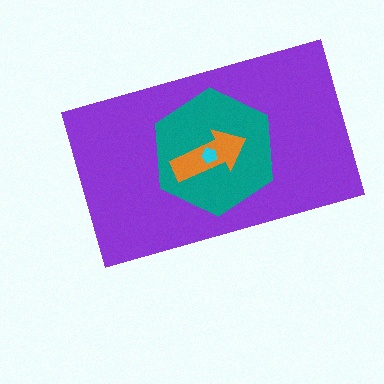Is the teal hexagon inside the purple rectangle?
Yes.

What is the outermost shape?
The purple rectangle.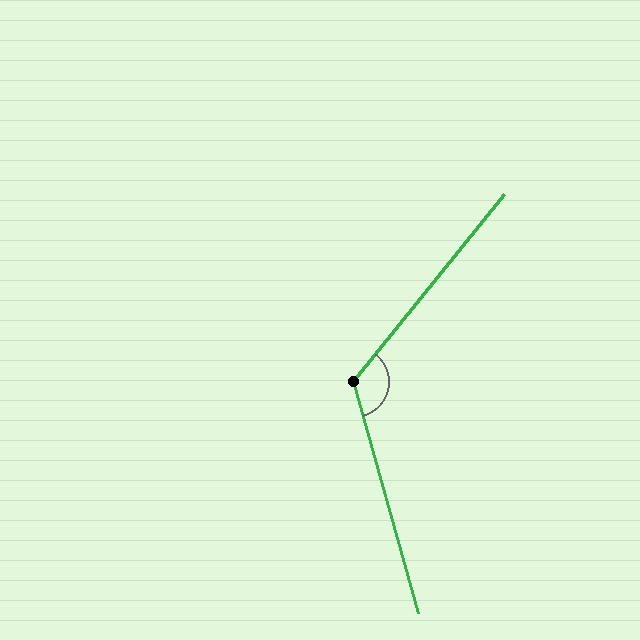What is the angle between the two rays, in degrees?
Approximately 126 degrees.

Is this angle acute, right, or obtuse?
It is obtuse.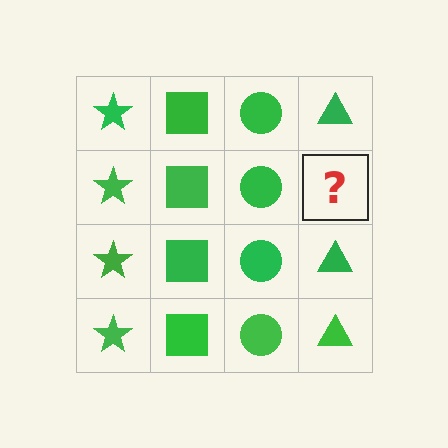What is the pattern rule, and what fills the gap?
The rule is that each column has a consistent shape. The gap should be filled with a green triangle.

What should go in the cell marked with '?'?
The missing cell should contain a green triangle.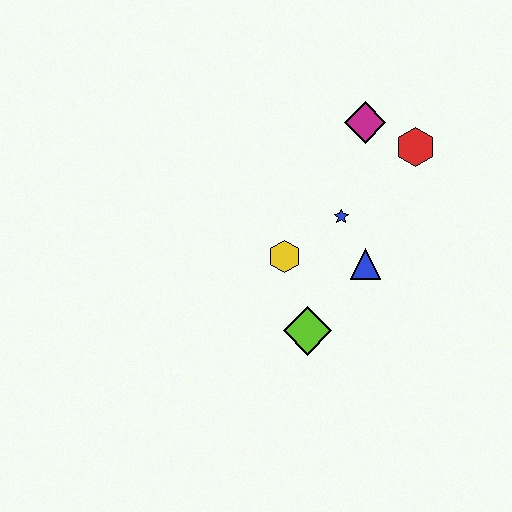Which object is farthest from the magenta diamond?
The lime diamond is farthest from the magenta diamond.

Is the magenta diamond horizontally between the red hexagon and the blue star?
Yes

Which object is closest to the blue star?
The blue triangle is closest to the blue star.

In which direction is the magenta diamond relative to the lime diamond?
The magenta diamond is above the lime diamond.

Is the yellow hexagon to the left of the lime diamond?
Yes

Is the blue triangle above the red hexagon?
No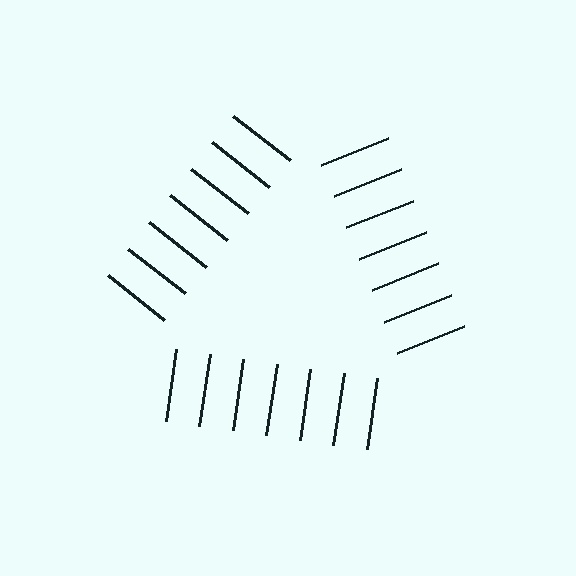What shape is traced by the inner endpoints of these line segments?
An illusory triangle — the line segments terminate on its edges but no continuous stroke is drawn.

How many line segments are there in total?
21 — 7 along each of the 3 edges.